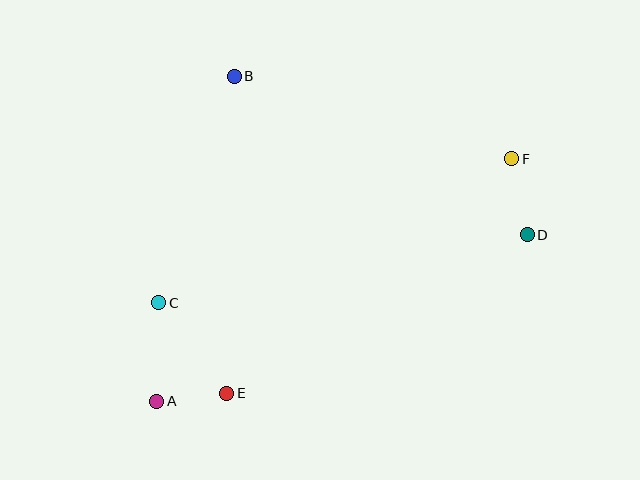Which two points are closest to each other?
Points A and E are closest to each other.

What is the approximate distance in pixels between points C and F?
The distance between C and F is approximately 381 pixels.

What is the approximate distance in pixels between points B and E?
The distance between B and E is approximately 317 pixels.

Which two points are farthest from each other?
Points A and F are farthest from each other.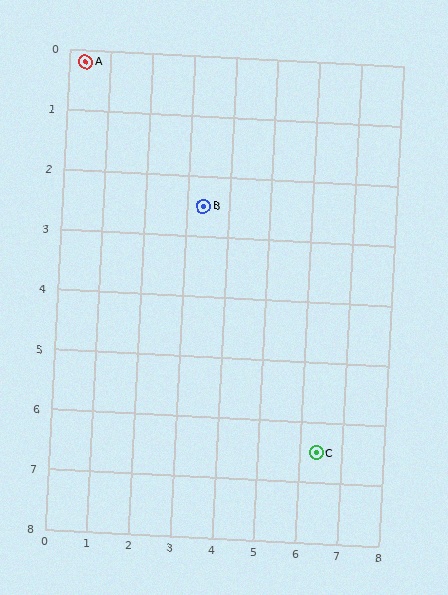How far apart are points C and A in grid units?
Points C and A are about 8.7 grid units apart.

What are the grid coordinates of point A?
Point A is at approximately (0.4, 0.2).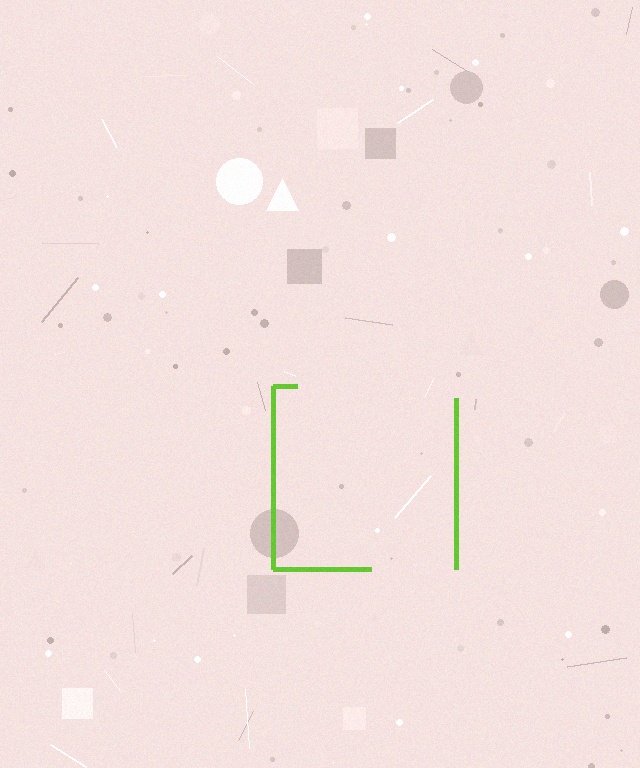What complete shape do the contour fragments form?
The contour fragments form a square.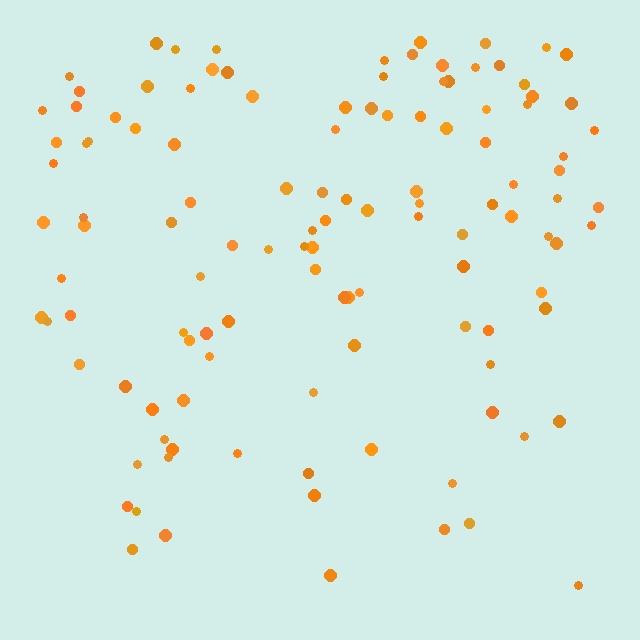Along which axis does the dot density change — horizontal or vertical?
Vertical.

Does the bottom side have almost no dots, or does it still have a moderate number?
Still a moderate number, just noticeably fewer than the top.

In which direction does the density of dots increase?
From bottom to top, with the top side densest.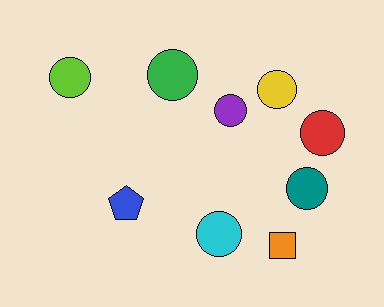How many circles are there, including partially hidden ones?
There are 7 circles.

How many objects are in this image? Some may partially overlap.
There are 9 objects.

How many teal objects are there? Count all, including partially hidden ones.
There is 1 teal object.